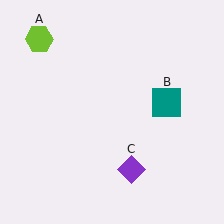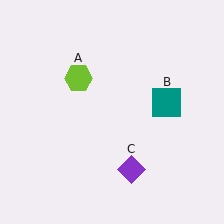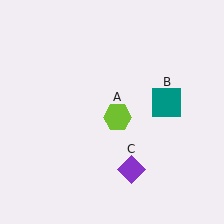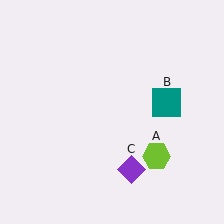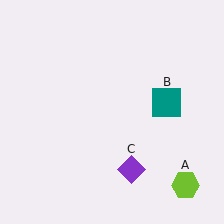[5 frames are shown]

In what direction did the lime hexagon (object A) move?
The lime hexagon (object A) moved down and to the right.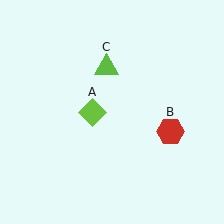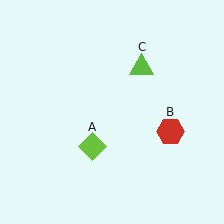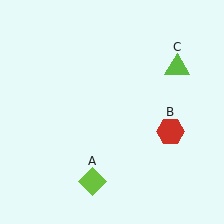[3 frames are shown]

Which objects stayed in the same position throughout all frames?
Red hexagon (object B) remained stationary.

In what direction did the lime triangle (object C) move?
The lime triangle (object C) moved right.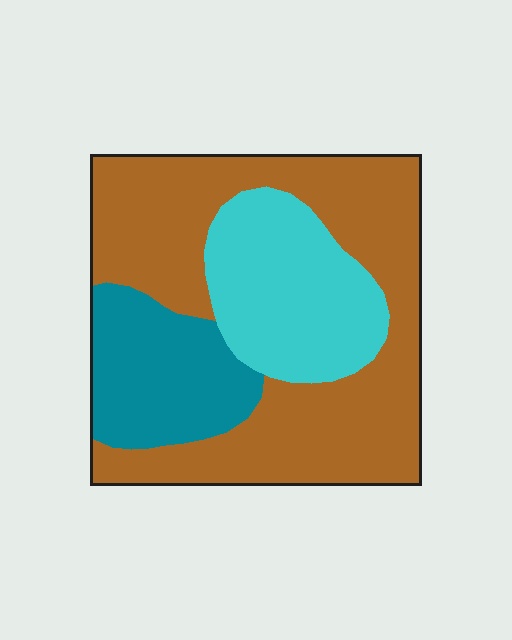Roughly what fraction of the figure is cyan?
Cyan covers 24% of the figure.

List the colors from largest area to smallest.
From largest to smallest: brown, cyan, teal.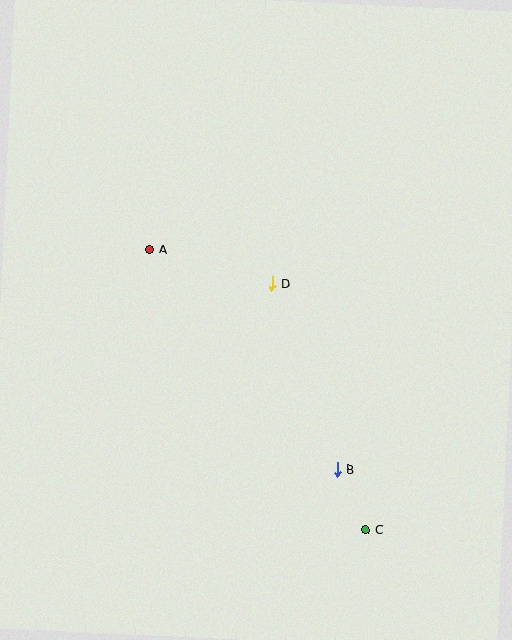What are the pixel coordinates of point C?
Point C is at (366, 530).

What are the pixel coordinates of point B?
Point B is at (337, 469).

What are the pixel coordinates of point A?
Point A is at (150, 249).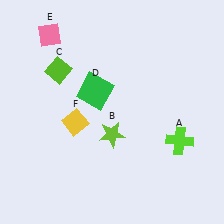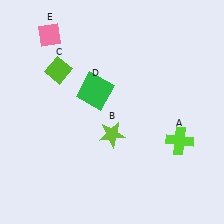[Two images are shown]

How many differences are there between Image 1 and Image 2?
There is 1 difference between the two images.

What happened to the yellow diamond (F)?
The yellow diamond (F) was removed in Image 2. It was in the bottom-left area of Image 1.